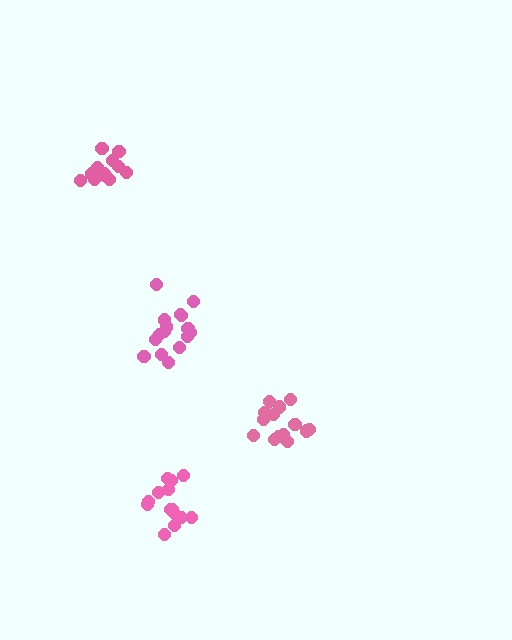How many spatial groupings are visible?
There are 4 spatial groupings.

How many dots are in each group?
Group 1: 14 dots, Group 2: 16 dots, Group 3: 14 dots, Group 4: 12 dots (56 total).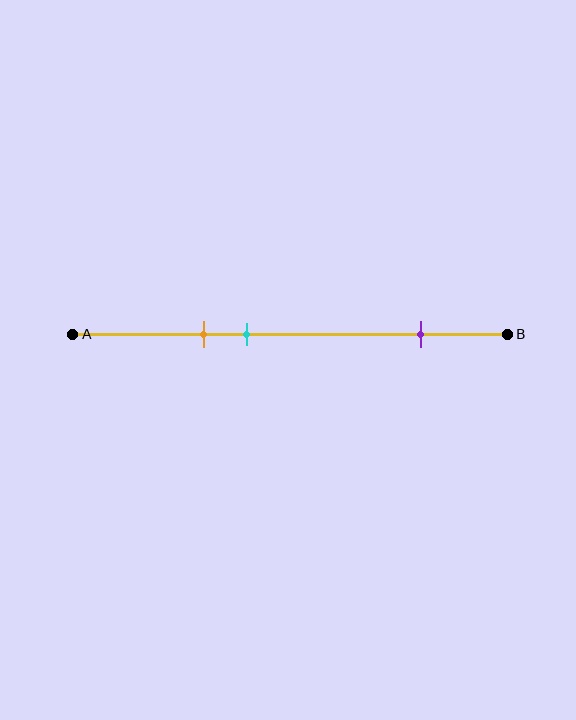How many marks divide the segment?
There are 3 marks dividing the segment.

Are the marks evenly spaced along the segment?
No, the marks are not evenly spaced.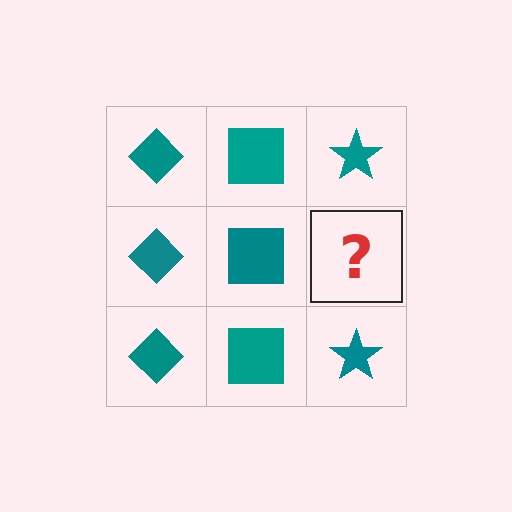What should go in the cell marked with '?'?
The missing cell should contain a teal star.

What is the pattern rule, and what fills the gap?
The rule is that each column has a consistent shape. The gap should be filled with a teal star.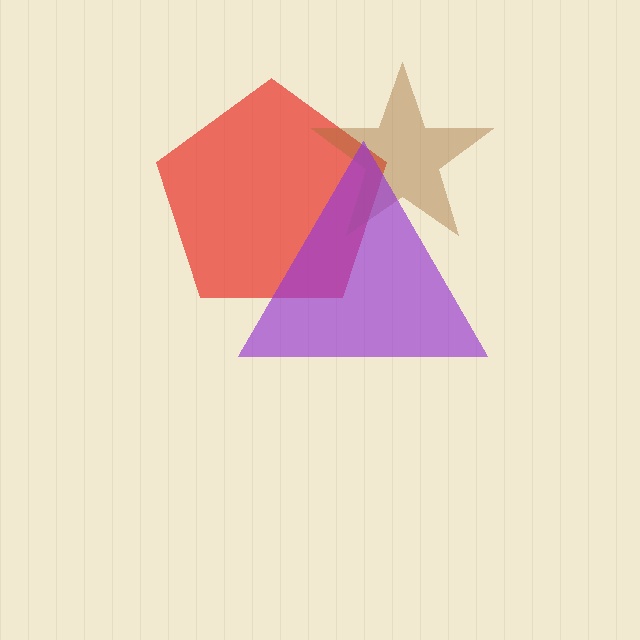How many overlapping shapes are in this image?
There are 3 overlapping shapes in the image.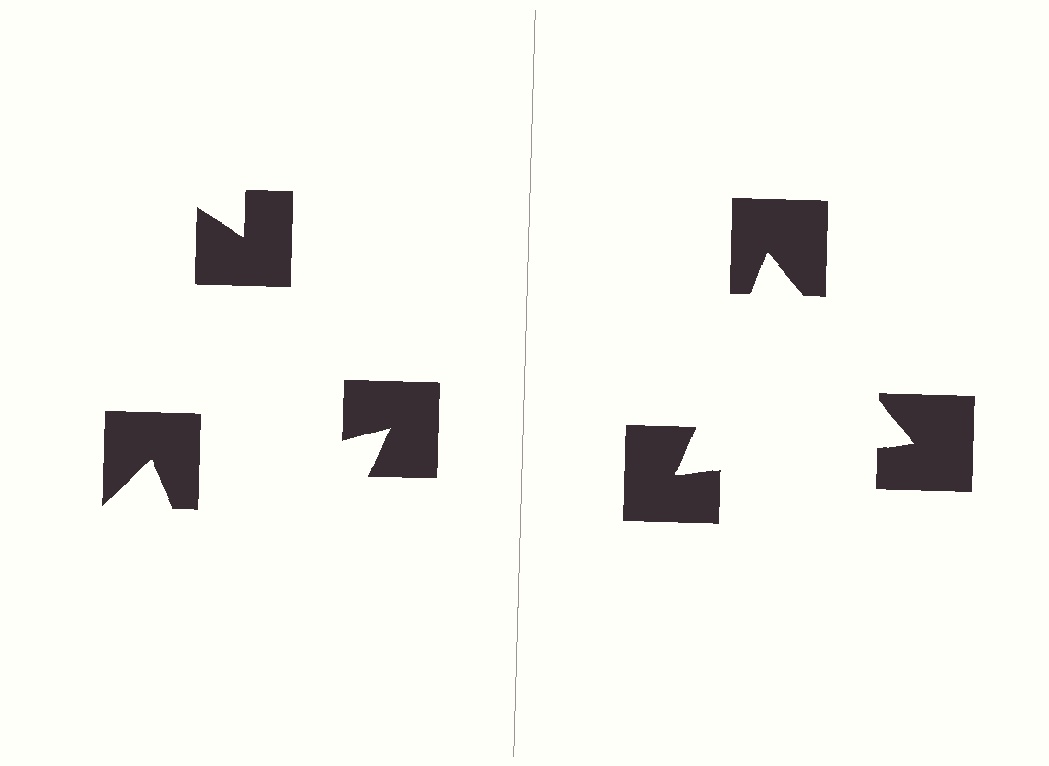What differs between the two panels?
The notched squares are positioned identically on both sides; only the wedge orientations differ. On the right they align to a triangle; on the left they are misaligned.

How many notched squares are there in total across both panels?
6 — 3 on each side.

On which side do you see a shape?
An illusory triangle appears on the right side. On the left side the wedge cuts are rotated, so no coherent shape forms.